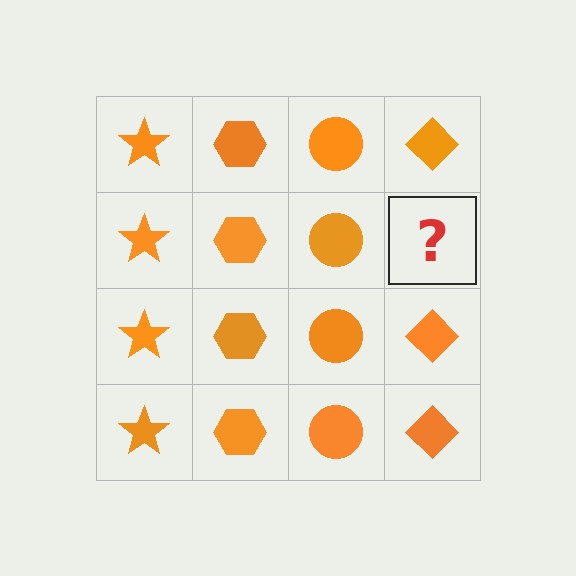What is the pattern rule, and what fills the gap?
The rule is that each column has a consistent shape. The gap should be filled with an orange diamond.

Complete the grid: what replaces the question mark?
The question mark should be replaced with an orange diamond.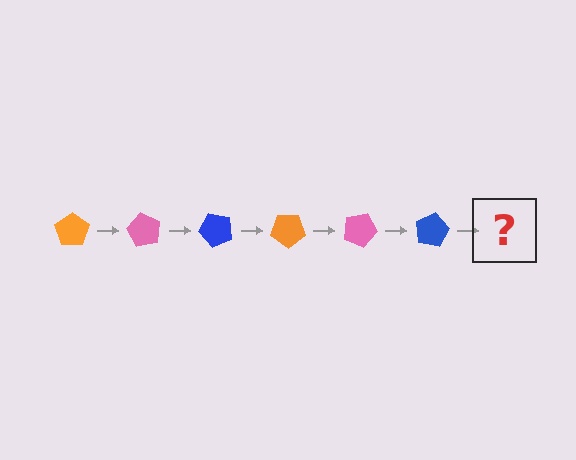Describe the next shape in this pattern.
It should be an orange pentagon, rotated 360 degrees from the start.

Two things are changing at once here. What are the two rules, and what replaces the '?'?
The two rules are that it rotates 60 degrees each step and the color cycles through orange, pink, and blue. The '?' should be an orange pentagon, rotated 360 degrees from the start.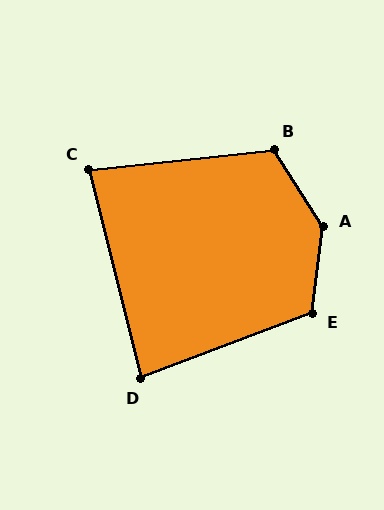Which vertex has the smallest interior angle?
C, at approximately 82 degrees.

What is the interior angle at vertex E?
Approximately 118 degrees (obtuse).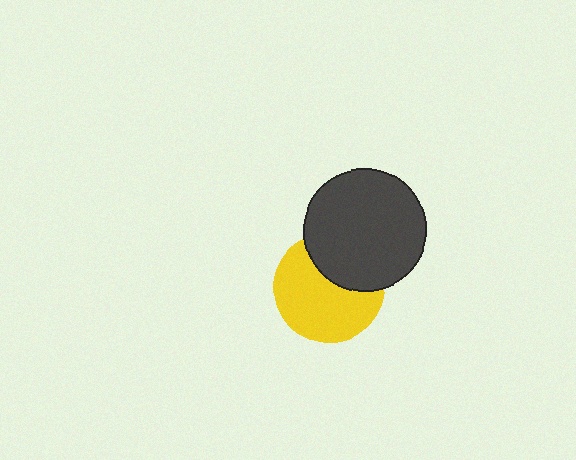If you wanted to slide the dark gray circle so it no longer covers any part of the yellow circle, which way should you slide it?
Slide it up — that is the most direct way to separate the two shapes.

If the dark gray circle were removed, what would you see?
You would see the complete yellow circle.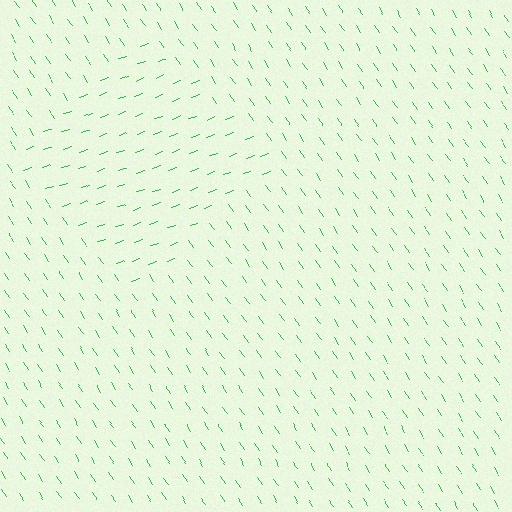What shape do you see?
I see a diamond.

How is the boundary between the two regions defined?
The boundary is defined purely by a change in line orientation (approximately 75 degrees difference). All lines are the same color and thickness.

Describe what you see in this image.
The image is filled with small green line segments. A diamond region in the image has lines oriented differently from the surrounding lines, creating a visible texture boundary.